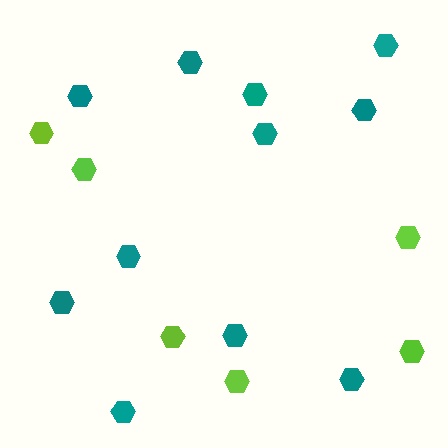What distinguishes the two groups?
There are 2 groups: one group of lime hexagons (6) and one group of teal hexagons (11).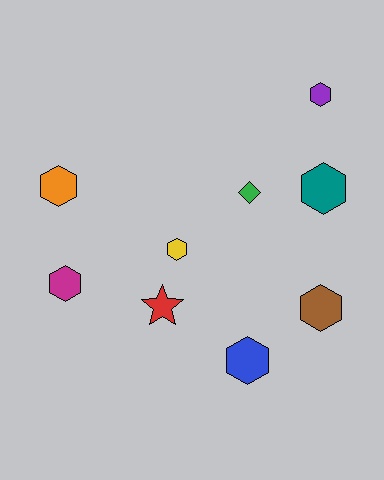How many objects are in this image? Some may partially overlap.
There are 9 objects.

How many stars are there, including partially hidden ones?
There is 1 star.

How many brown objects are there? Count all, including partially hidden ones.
There is 1 brown object.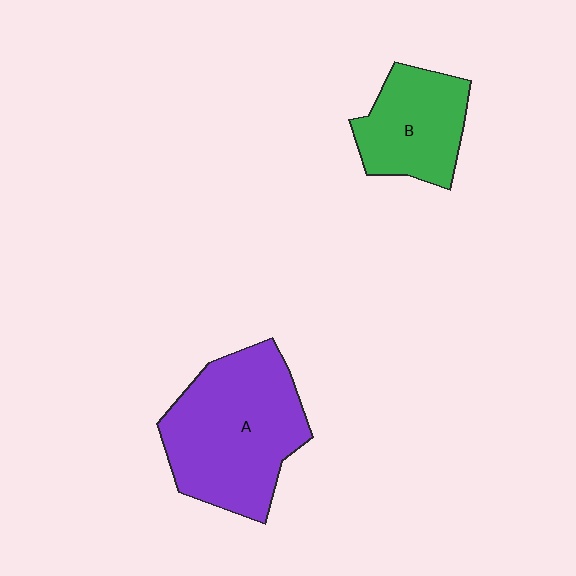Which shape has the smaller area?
Shape B (green).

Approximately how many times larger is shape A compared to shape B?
Approximately 1.7 times.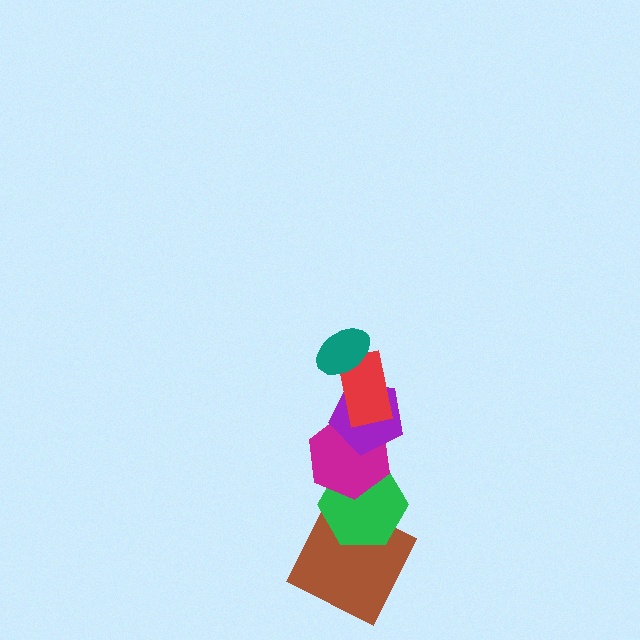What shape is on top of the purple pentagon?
The red rectangle is on top of the purple pentagon.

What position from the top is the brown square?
The brown square is 6th from the top.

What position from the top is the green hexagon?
The green hexagon is 5th from the top.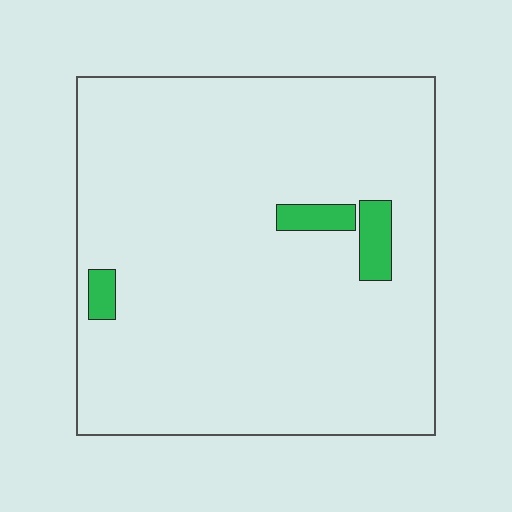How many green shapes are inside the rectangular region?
3.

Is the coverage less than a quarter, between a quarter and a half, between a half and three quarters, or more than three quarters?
Less than a quarter.